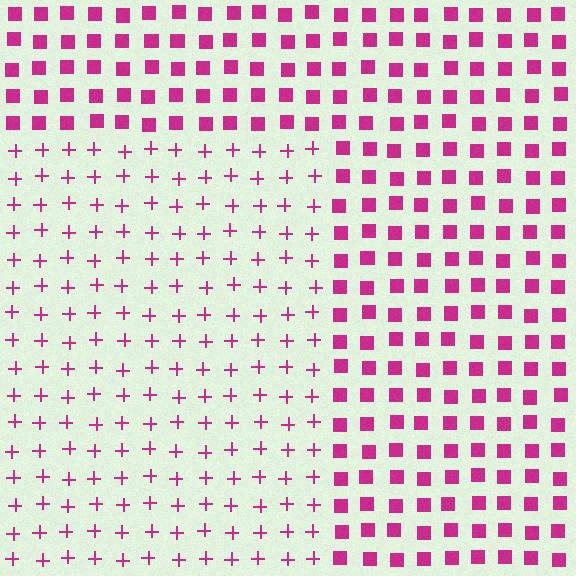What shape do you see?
I see a rectangle.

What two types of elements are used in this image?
The image uses plus signs inside the rectangle region and squares outside it.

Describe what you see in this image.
The image is filled with small magenta elements arranged in a uniform grid. A rectangle-shaped region contains plus signs, while the surrounding area contains squares. The boundary is defined purely by the change in element shape.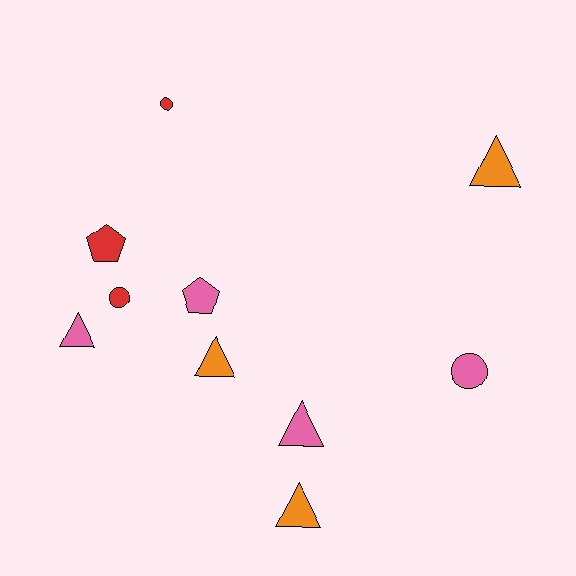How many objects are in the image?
There are 10 objects.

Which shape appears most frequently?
Triangle, with 5 objects.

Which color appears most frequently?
Pink, with 4 objects.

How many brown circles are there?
There are no brown circles.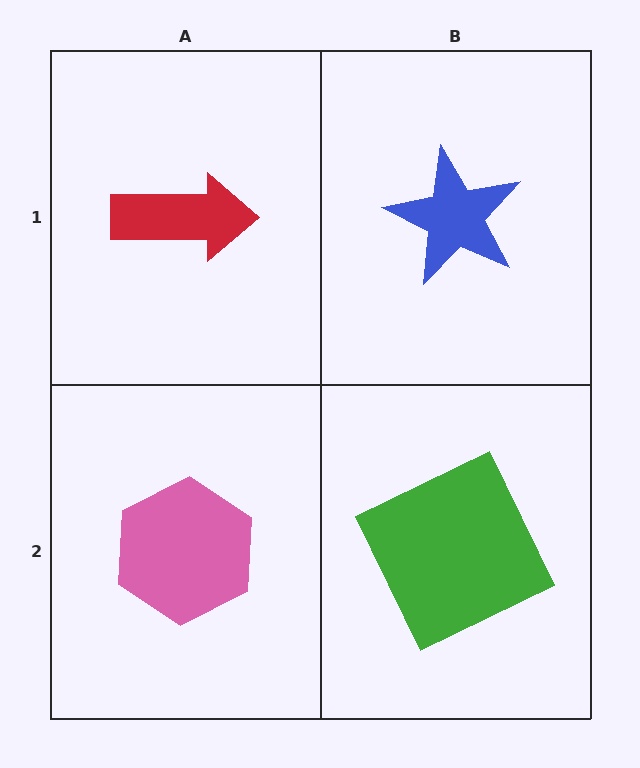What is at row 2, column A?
A pink hexagon.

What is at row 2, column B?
A green square.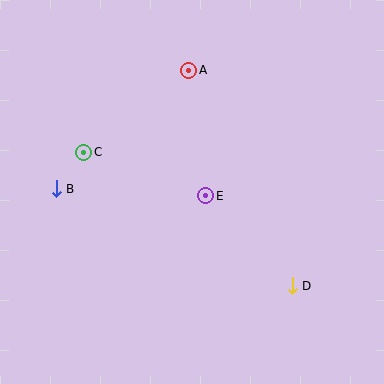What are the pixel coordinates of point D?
Point D is at (292, 286).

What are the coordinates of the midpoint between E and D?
The midpoint between E and D is at (249, 241).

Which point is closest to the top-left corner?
Point C is closest to the top-left corner.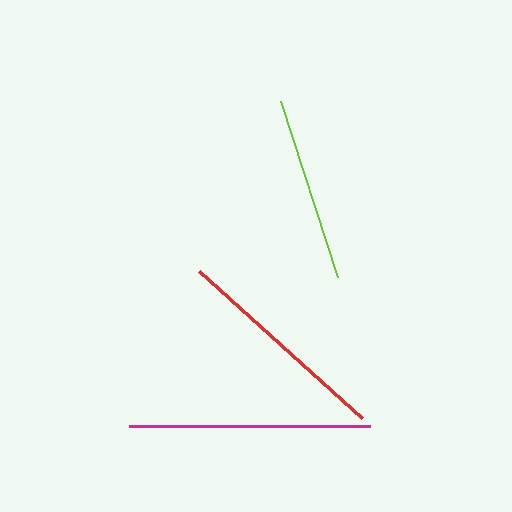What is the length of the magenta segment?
The magenta segment is approximately 241 pixels long.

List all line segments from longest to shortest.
From longest to shortest: magenta, red, lime.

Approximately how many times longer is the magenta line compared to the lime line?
The magenta line is approximately 1.3 times the length of the lime line.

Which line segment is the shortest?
The lime line is the shortest at approximately 185 pixels.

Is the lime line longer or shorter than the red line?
The red line is longer than the lime line.